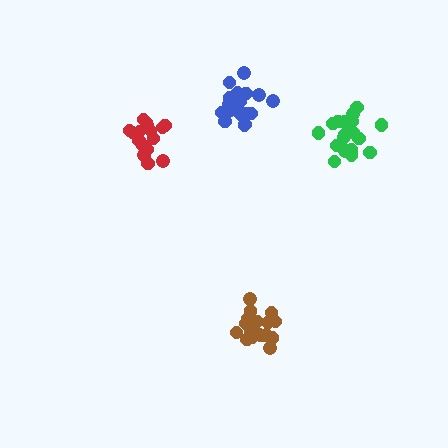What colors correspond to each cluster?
The clusters are colored: green, brown, red, blue.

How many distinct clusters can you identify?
There are 4 distinct clusters.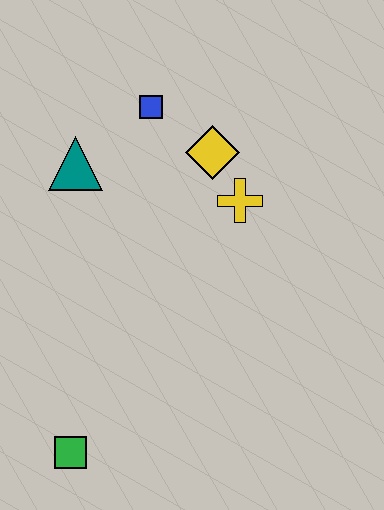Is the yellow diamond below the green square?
No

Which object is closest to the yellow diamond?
The yellow cross is closest to the yellow diamond.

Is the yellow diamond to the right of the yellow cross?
No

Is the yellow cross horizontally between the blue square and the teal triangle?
No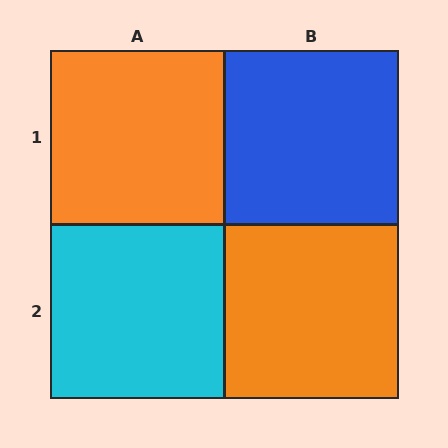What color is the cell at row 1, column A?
Orange.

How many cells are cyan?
1 cell is cyan.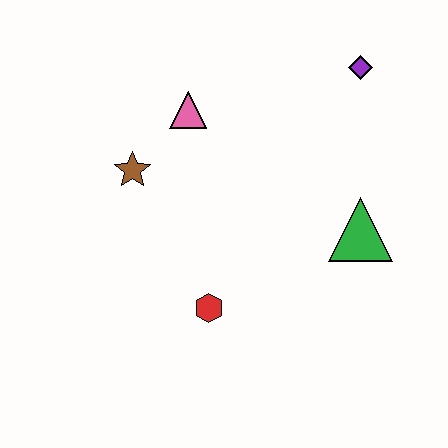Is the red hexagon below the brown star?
Yes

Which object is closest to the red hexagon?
The brown star is closest to the red hexagon.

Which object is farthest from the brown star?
The purple diamond is farthest from the brown star.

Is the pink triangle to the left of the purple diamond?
Yes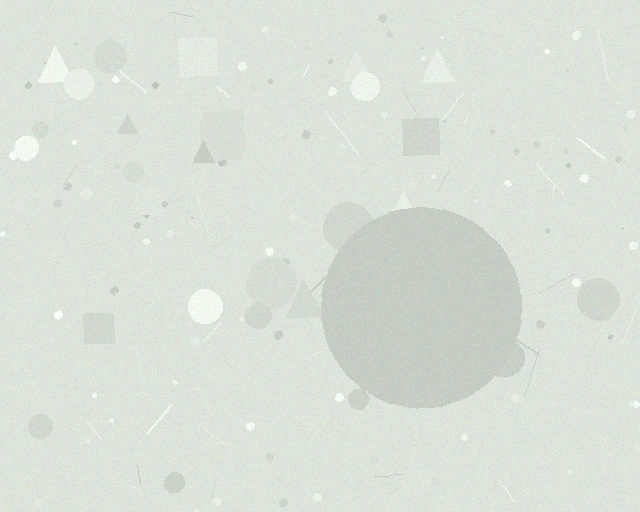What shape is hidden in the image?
A circle is hidden in the image.